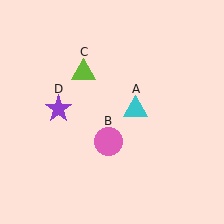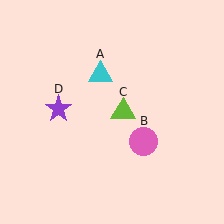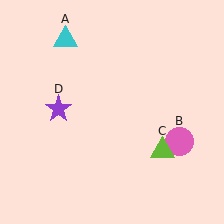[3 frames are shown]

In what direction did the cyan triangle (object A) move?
The cyan triangle (object A) moved up and to the left.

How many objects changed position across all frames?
3 objects changed position: cyan triangle (object A), pink circle (object B), lime triangle (object C).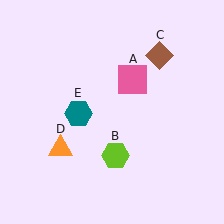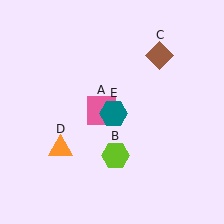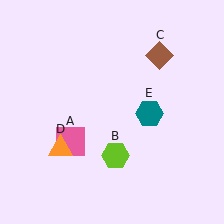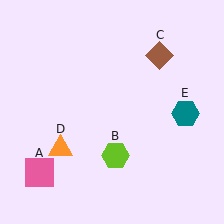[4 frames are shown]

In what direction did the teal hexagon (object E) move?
The teal hexagon (object E) moved right.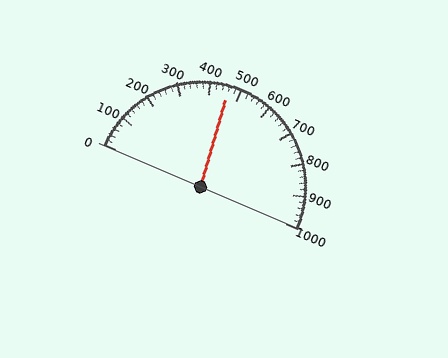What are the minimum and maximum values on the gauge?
The gauge ranges from 0 to 1000.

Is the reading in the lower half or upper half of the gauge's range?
The reading is in the lower half of the range (0 to 1000).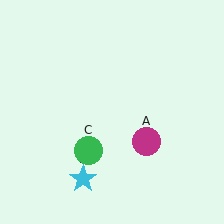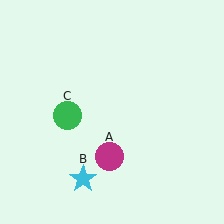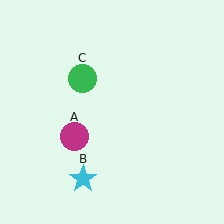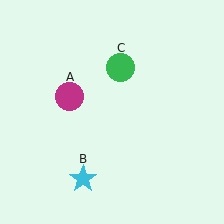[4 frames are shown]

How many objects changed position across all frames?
2 objects changed position: magenta circle (object A), green circle (object C).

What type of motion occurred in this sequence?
The magenta circle (object A), green circle (object C) rotated clockwise around the center of the scene.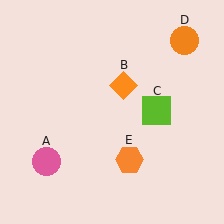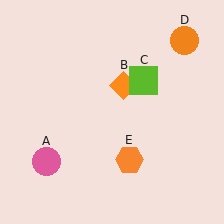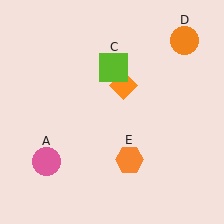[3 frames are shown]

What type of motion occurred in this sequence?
The lime square (object C) rotated counterclockwise around the center of the scene.